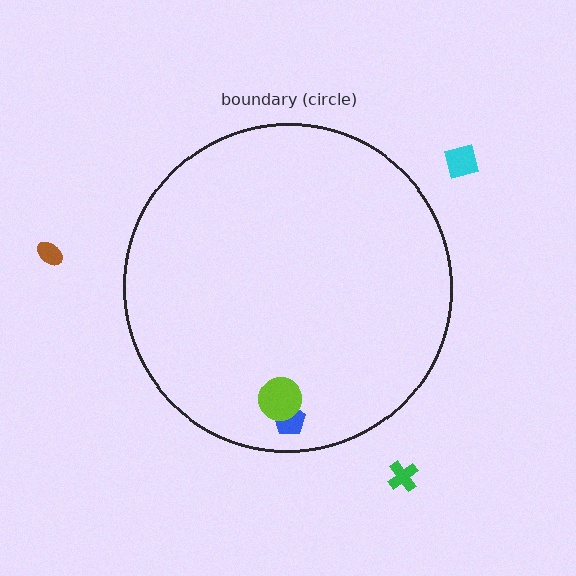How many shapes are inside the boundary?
2 inside, 3 outside.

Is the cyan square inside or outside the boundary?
Outside.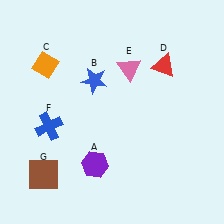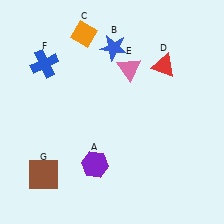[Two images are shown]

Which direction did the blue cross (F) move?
The blue cross (F) moved up.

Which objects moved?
The objects that moved are: the blue star (B), the orange diamond (C), the blue cross (F).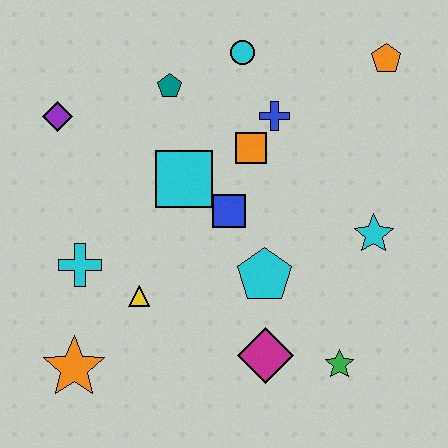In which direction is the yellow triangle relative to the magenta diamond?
The yellow triangle is to the left of the magenta diamond.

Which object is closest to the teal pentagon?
The cyan circle is closest to the teal pentagon.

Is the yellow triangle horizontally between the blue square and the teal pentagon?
No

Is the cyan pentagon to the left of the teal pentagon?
No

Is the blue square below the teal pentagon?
Yes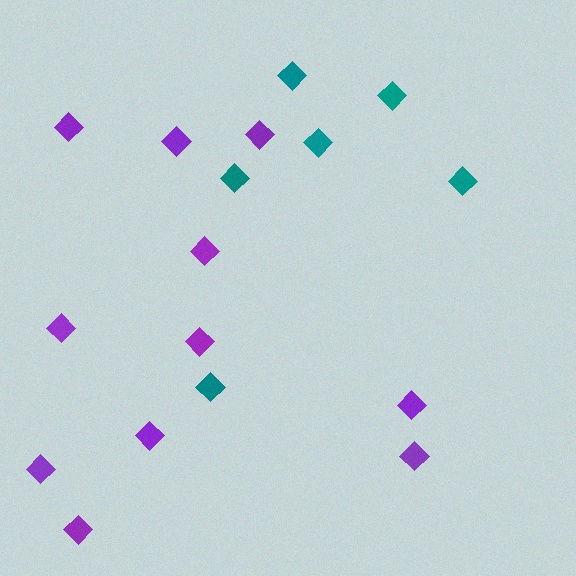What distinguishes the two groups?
There are 2 groups: one group of teal diamonds (6) and one group of purple diamonds (11).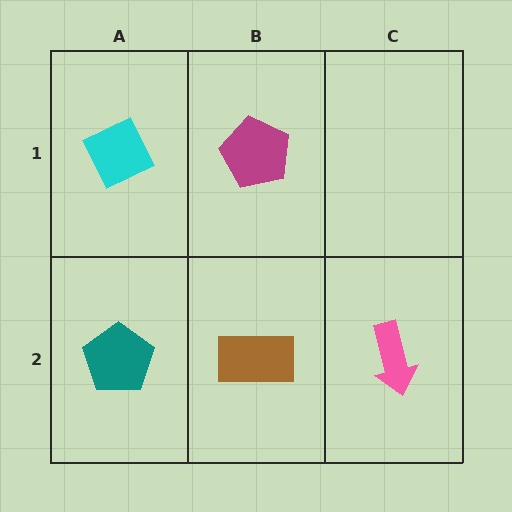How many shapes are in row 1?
2 shapes.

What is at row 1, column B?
A magenta pentagon.